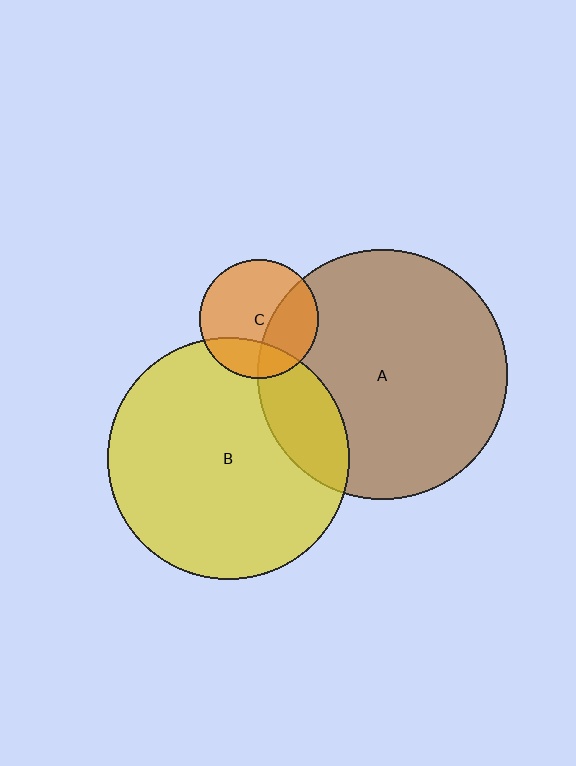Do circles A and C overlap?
Yes.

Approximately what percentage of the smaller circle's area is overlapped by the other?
Approximately 35%.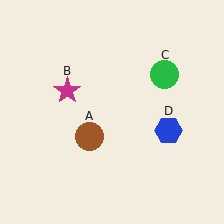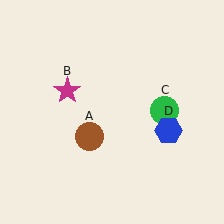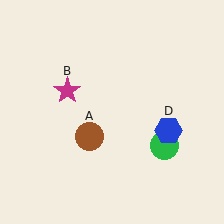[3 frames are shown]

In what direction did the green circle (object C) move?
The green circle (object C) moved down.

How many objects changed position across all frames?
1 object changed position: green circle (object C).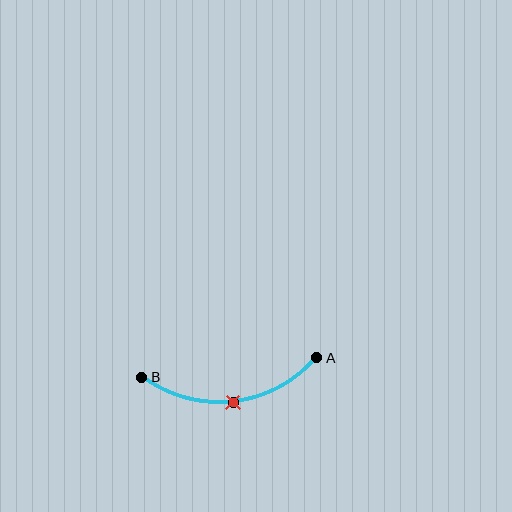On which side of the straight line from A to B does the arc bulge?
The arc bulges below the straight line connecting A and B.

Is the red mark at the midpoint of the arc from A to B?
Yes. The red mark lies on the arc at equal arc-length from both A and B — it is the arc midpoint.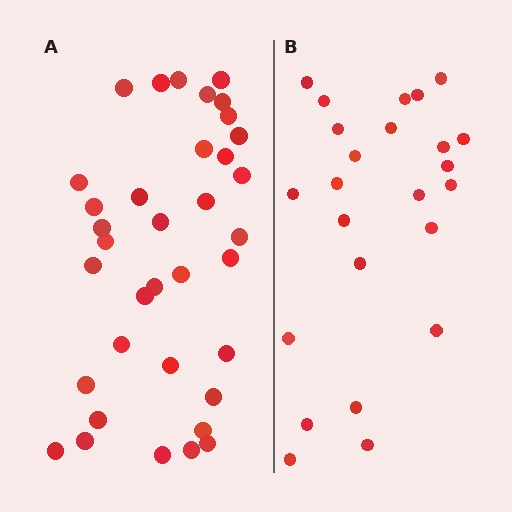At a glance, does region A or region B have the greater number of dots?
Region A (the left region) has more dots.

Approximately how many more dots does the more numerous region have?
Region A has roughly 12 or so more dots than region B.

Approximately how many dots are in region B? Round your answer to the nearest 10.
About 20 dots. (The exact count is 24, which rounds to 20.)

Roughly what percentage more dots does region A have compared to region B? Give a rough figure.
About 50% more.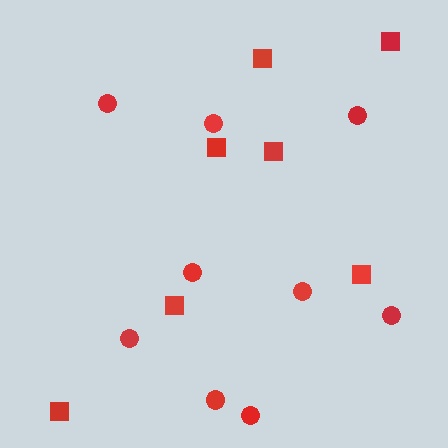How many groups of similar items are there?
There are 2 groups: one group of squares (7) and one group of circles (9).